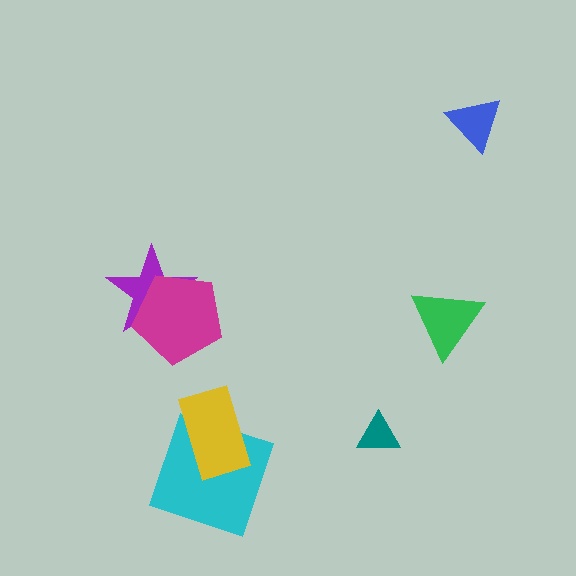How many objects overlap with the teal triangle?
0 objects overlap with the teal triangle.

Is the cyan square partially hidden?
Yes, it is partially covered by another shape.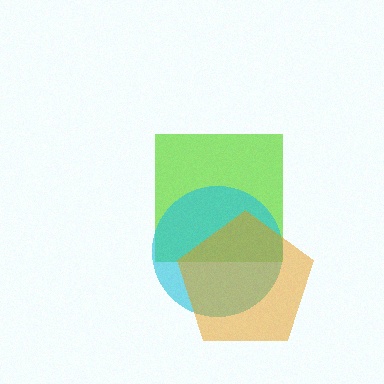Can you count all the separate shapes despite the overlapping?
Yes, there are 3 separate shapes.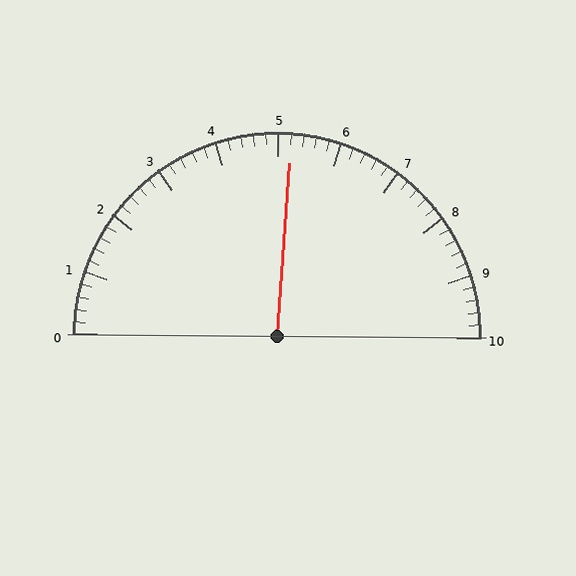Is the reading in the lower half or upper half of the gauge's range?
The reading is in the upper half of the range (0 to 10).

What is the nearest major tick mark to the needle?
The nearest major tick mark is 5.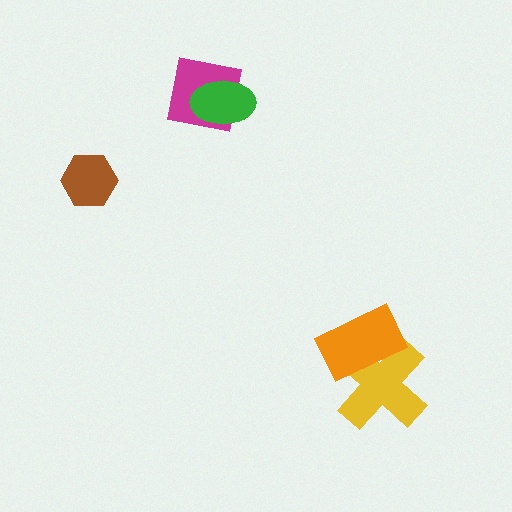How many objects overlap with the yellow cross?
1 object overlaps with the yellow cross.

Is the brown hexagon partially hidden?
No, no other shape covers it.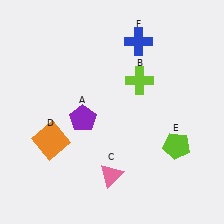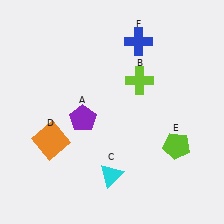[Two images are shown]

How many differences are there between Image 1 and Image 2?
There is 1 difference between the two images.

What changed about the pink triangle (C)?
In Image 1, C is pink. In Image 2, it changed to cyan.